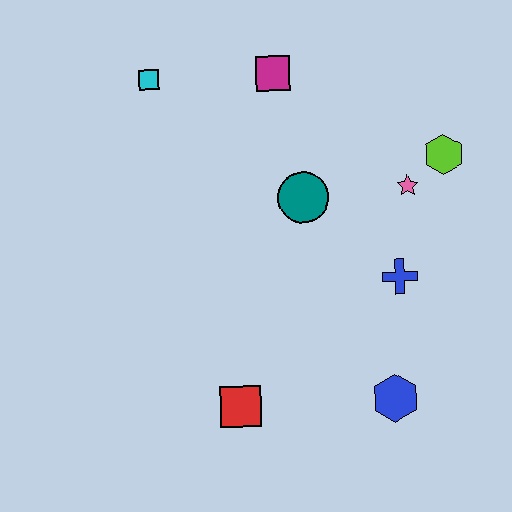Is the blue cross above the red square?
Yes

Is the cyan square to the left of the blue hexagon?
Yes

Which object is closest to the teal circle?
The pink star is closest to the teal circle.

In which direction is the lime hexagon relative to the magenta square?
The lime hexagon is to the right of the magenta square.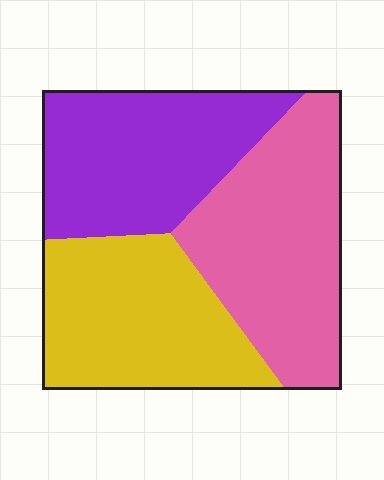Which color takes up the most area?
Pink, at roughly 35%.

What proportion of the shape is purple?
Purple covers around 30% of the shape.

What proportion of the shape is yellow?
Yellow covers about 30% of the shape.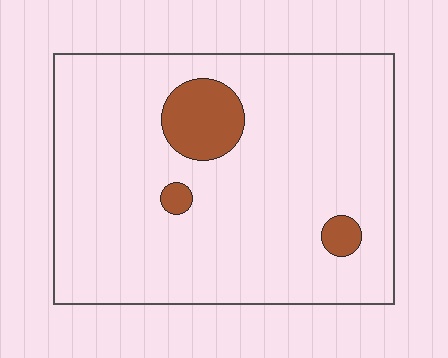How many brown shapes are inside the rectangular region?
3.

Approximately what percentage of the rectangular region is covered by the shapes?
Approximately 10%.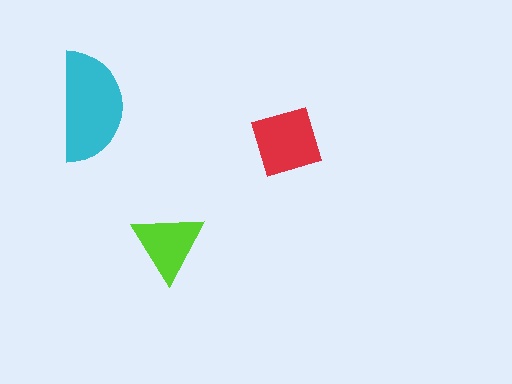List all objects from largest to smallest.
The cyan semicircle, the red diamond, the lime triangle.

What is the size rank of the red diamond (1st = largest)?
2nd.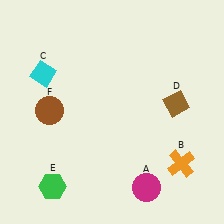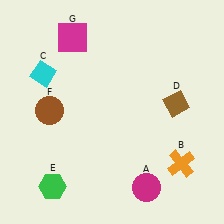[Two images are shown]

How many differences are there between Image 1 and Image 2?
There is 1 difference between the two images.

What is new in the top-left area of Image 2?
A magenta square (G) was added in the top-left area of Image 2.